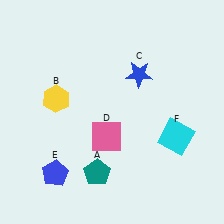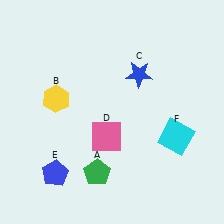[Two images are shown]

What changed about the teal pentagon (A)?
In Image 1, A is teal. In Image 2, it changed to green.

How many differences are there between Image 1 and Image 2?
There is 1 difference between the two images.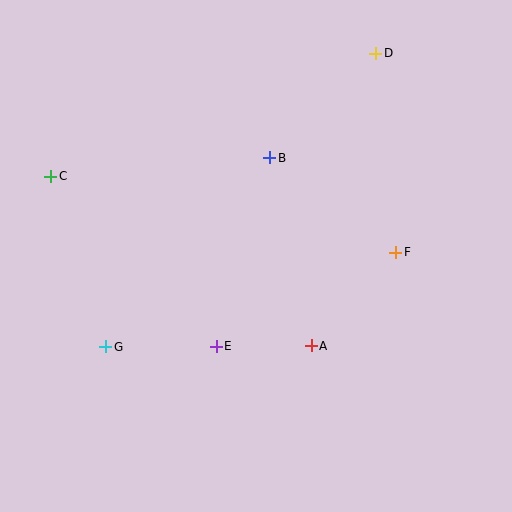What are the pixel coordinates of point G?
Point G is at (106, 347).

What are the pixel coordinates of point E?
Point E is at (216, 346).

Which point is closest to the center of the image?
Point E at (216, 346) is closest to the center.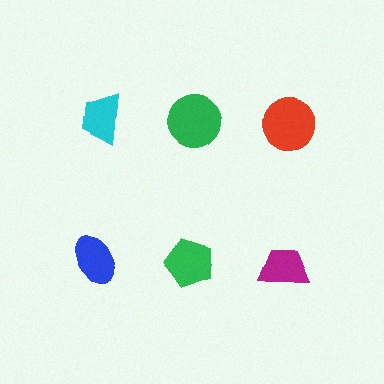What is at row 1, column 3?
A red circle.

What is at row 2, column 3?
A magenta trapezoid.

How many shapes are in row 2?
3 shapes.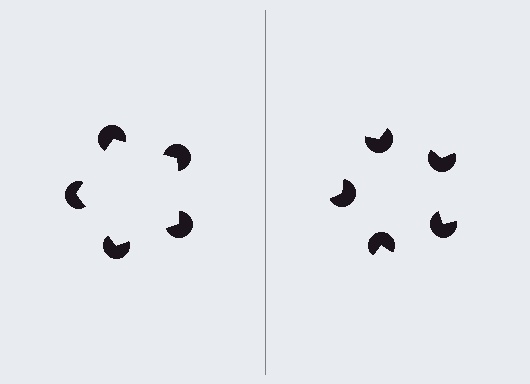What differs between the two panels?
The pac-man discs are positioned identically on both sides; only the wedge orientations differ. On the left they align to a pentagon; on the right they are misaligned.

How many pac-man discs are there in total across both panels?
10 — 5 on each side.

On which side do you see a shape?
An illusory pentagon appears on the left side. On the right side the wedge cuts are rotated, so no coherent shape forms.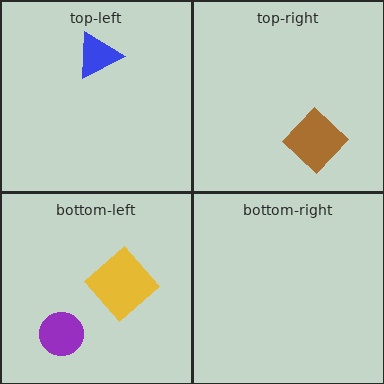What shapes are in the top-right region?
The brown diamond.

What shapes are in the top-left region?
The blue triangle.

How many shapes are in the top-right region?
1.